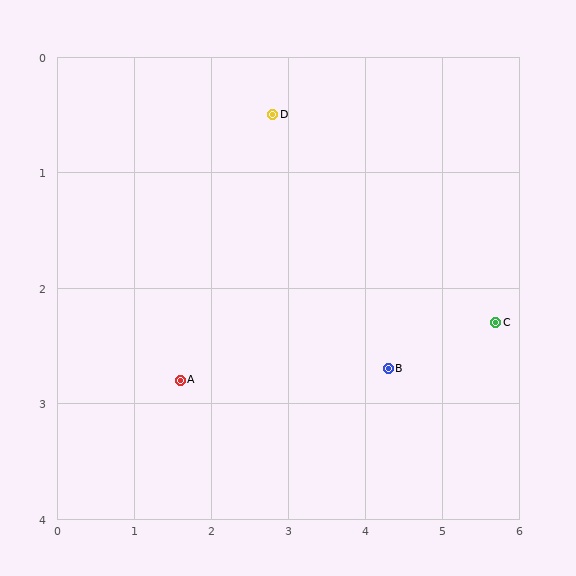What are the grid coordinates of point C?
Point C is at approximately (5.7, 2.3).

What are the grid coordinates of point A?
Point A is at approximately (1.6, 2.8).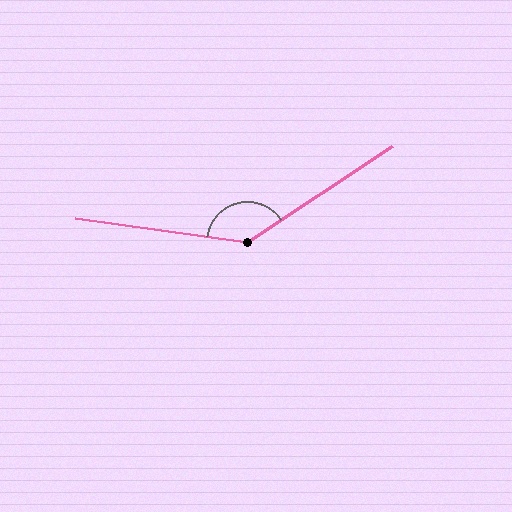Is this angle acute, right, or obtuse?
It is obtuse.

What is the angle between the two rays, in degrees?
Approximately 139 degrees.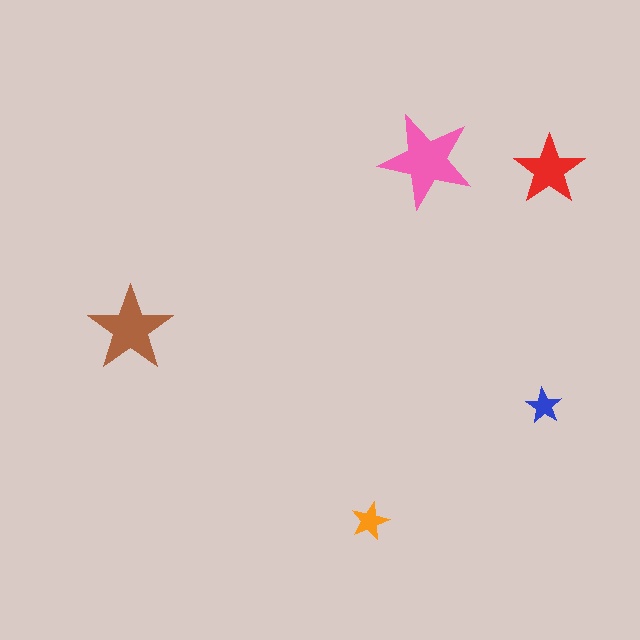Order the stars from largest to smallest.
the pink one, the brown one, the red one, the orange one, the blue one.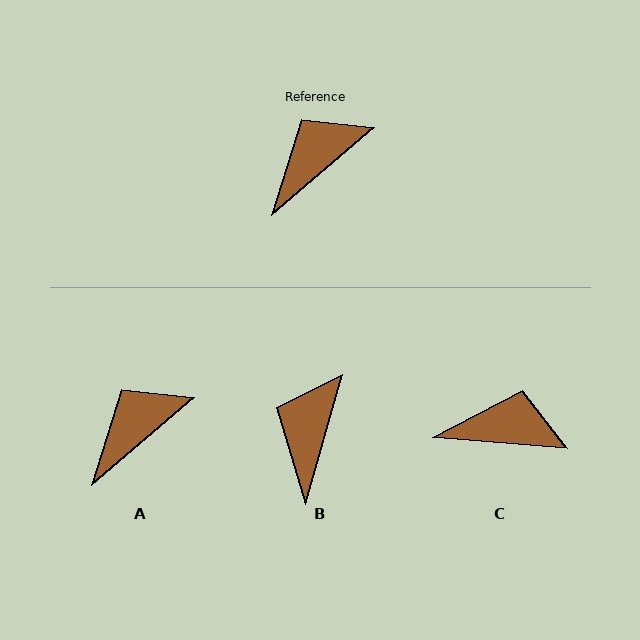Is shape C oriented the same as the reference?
No, it is off by about 45 degrees.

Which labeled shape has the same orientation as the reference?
A.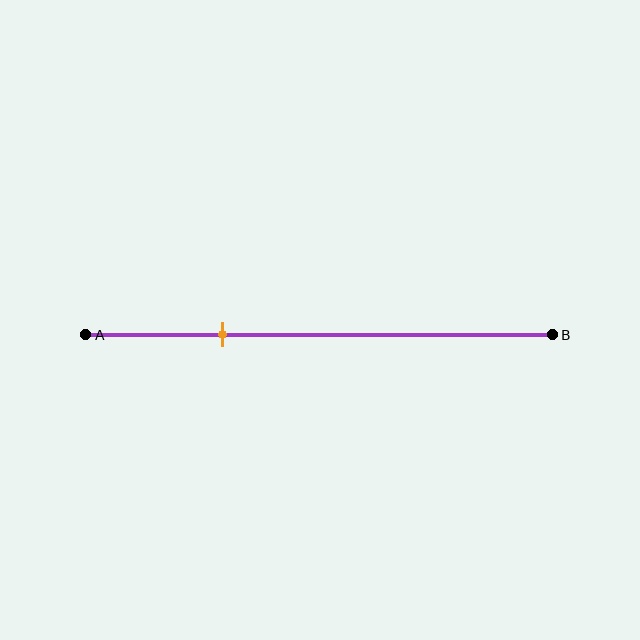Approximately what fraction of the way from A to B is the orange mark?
The orange mark is approximately 30% of the way from A to B.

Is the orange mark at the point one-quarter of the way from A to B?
No, the mark is at about 30% from A, not at the 25% one-quarter point.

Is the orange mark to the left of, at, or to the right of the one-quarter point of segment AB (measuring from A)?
The orange mark is to the right of the one-quarter point of segment AB.